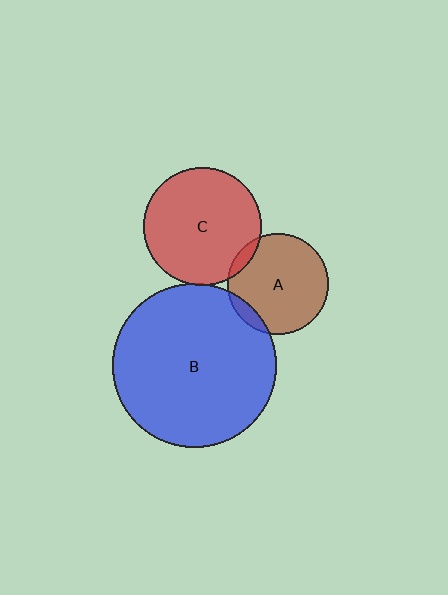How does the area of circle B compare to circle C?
Approximately 1.9 times.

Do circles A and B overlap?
Yes.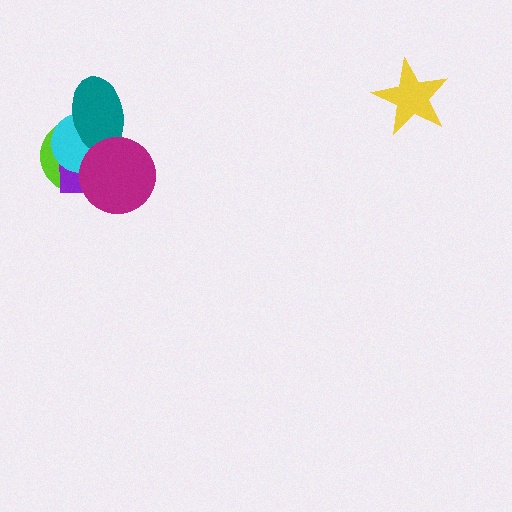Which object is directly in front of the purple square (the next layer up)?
The cyan circle is directly in front of the purple square.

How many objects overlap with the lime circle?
4 objects overlap with the lime circle.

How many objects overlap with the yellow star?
0 objects overlap with the yellow star.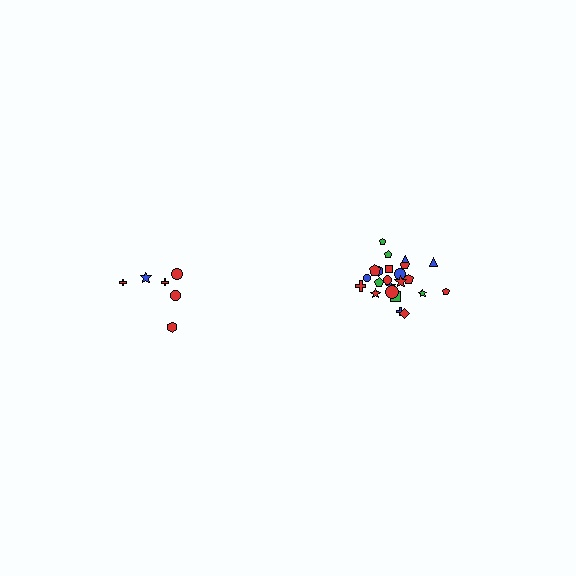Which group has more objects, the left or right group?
The right group.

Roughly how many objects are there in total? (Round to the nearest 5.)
Roughly 30 objects in total.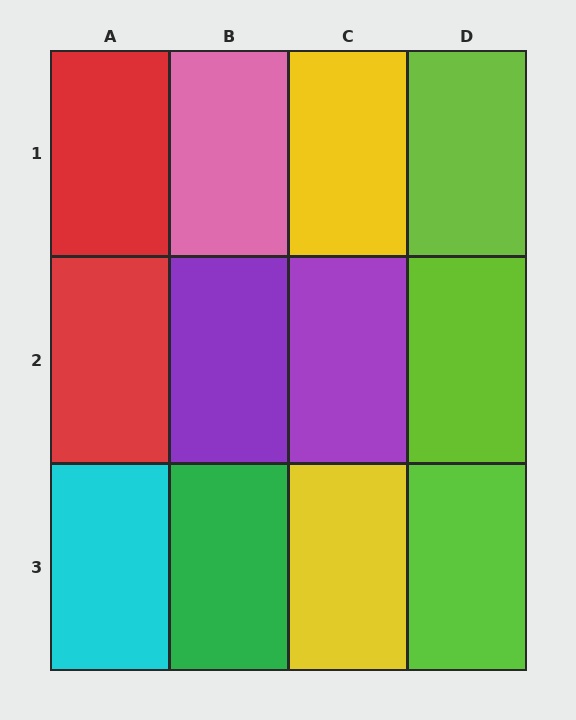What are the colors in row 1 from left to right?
Red, pink, yellow, lime.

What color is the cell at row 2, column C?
Purple.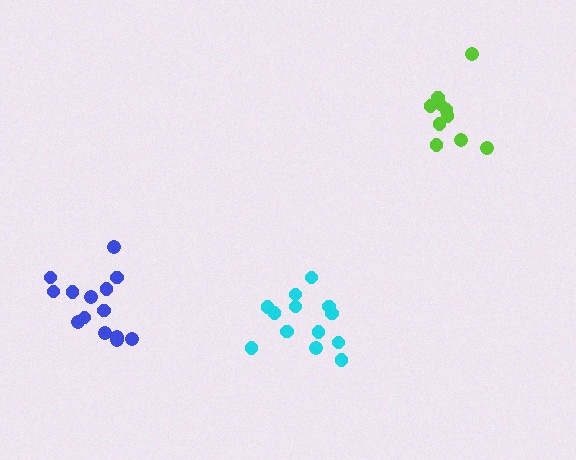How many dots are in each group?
Group 1: 13 dots, Group 2: 10 dots, Group 3: 14 dots (37 total).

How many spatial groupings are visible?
There are 3 spatial groupings.